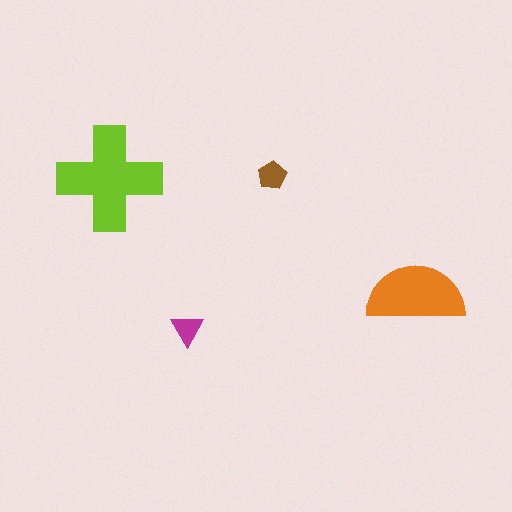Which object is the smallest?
The magenta triangle.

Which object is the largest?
The lime cross.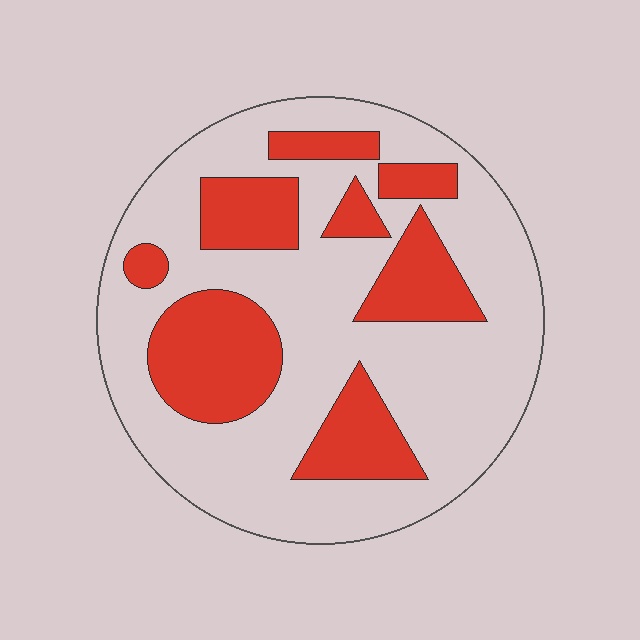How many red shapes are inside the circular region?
8.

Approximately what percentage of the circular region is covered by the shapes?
Approximately 30%.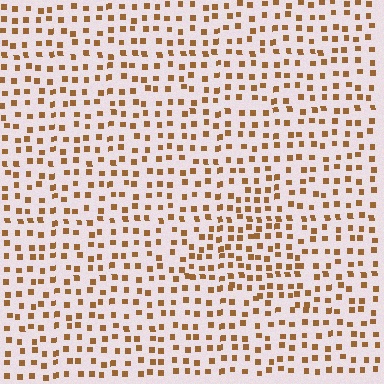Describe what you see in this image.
The image contains small brown elements arranged at two different densities. A triangle-shaped region is visible where the elements are more densely packed than the surrounding area.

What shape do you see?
I see a triangle.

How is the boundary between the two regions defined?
The boundary is defined by a change in element density (approximately 1.5x ratio). All elements are the same color, size, and shape.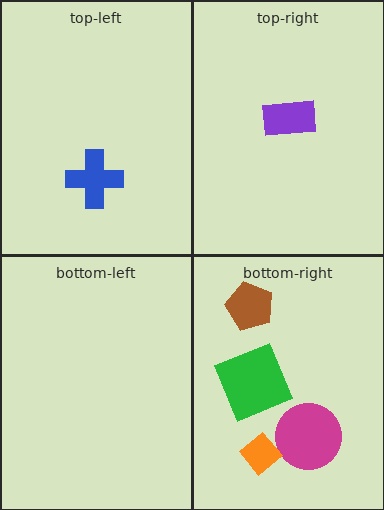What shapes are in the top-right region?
The purple rectangle.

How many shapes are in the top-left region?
1.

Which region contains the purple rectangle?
The top-right region.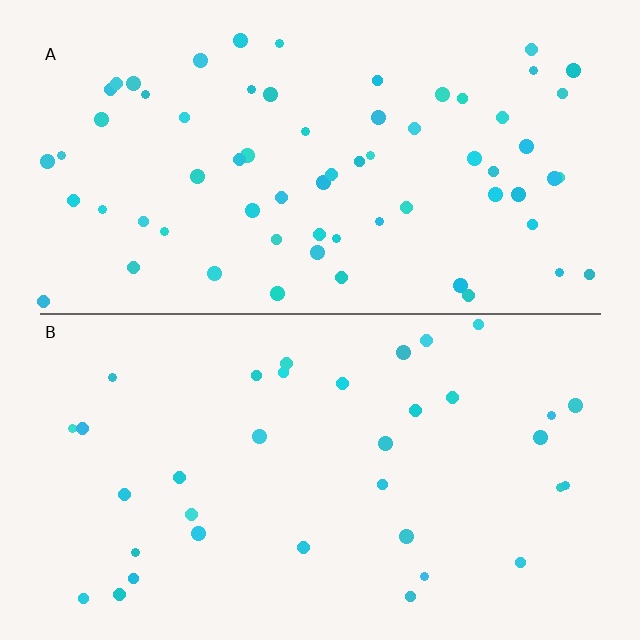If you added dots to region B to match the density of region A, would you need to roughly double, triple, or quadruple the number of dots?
Approximately double.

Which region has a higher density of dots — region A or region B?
A (the top).